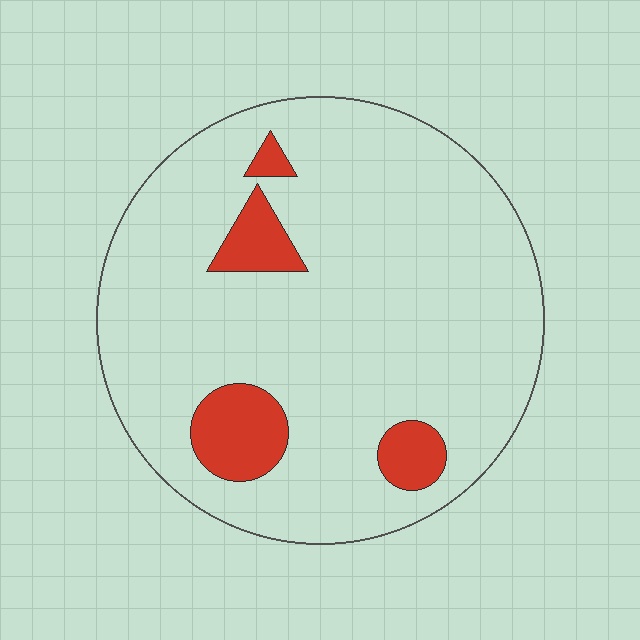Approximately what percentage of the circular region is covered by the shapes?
Approximately 10%.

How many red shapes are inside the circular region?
4.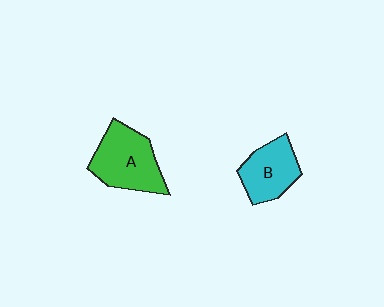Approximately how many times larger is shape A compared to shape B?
Approximately 1.3 times.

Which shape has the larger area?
Shape A (green).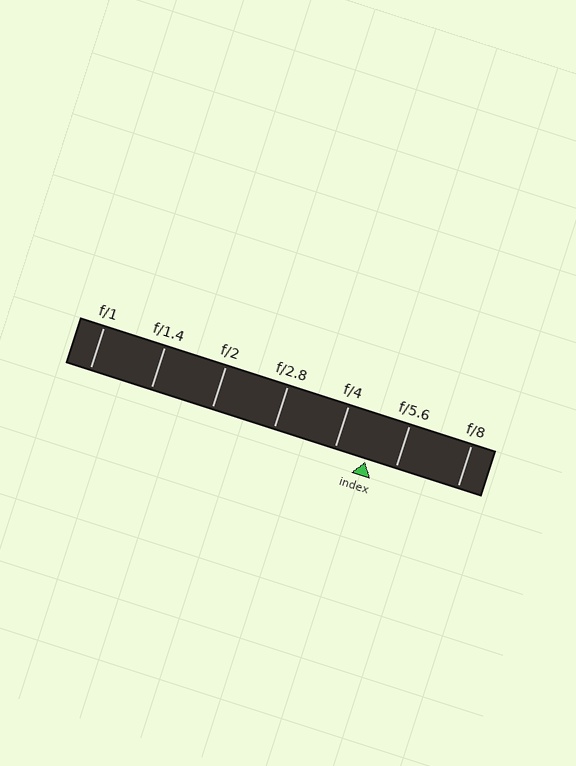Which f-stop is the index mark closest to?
The index mark is closest to f/5.6.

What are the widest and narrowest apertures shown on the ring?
The widest aperture shown is f/1 and the narrowest is f/8.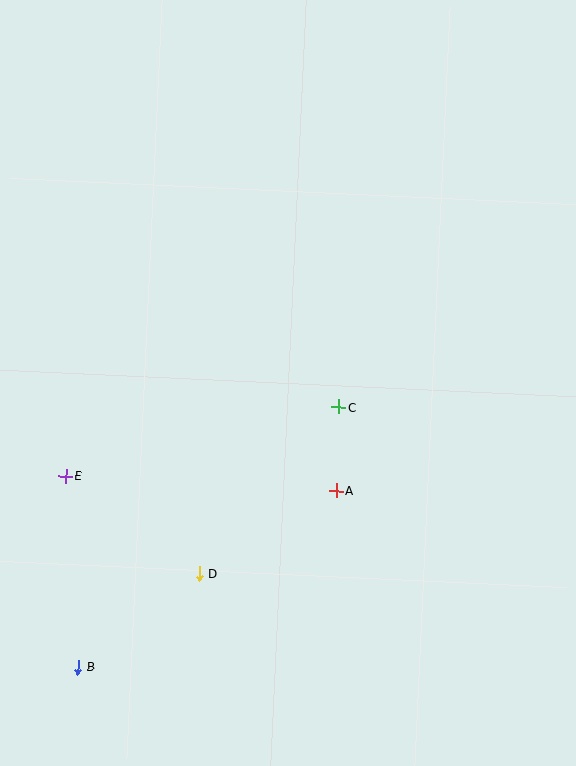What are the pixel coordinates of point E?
Point E is at (66, 476).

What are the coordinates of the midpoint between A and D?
The midpoint between A and D is at (268, 532).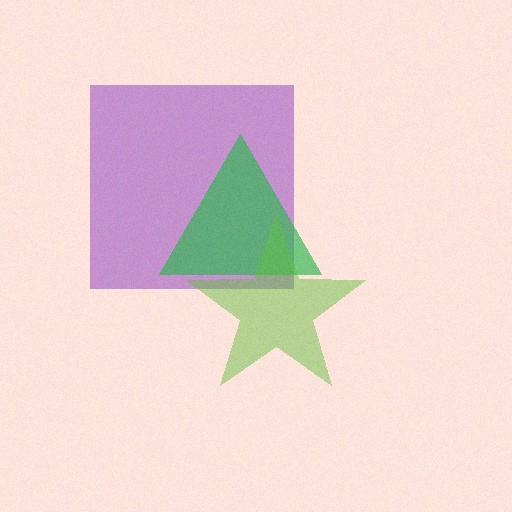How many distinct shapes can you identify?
There are 3 distinct shapes: a purple square, a green triangle, a lime star.